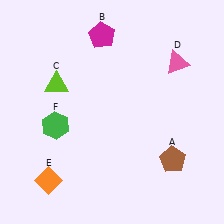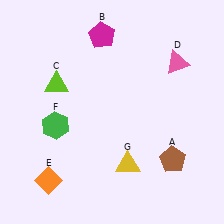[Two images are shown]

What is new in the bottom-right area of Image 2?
A yellow triangle (G) was added in the bottom-right area of Image 2.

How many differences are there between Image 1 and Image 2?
There is 1 difference between the two images.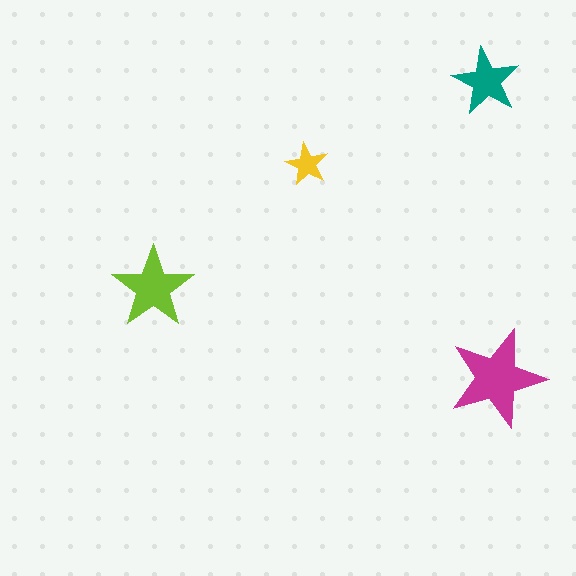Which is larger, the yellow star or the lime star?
The lime one.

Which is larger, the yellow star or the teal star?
The teal one.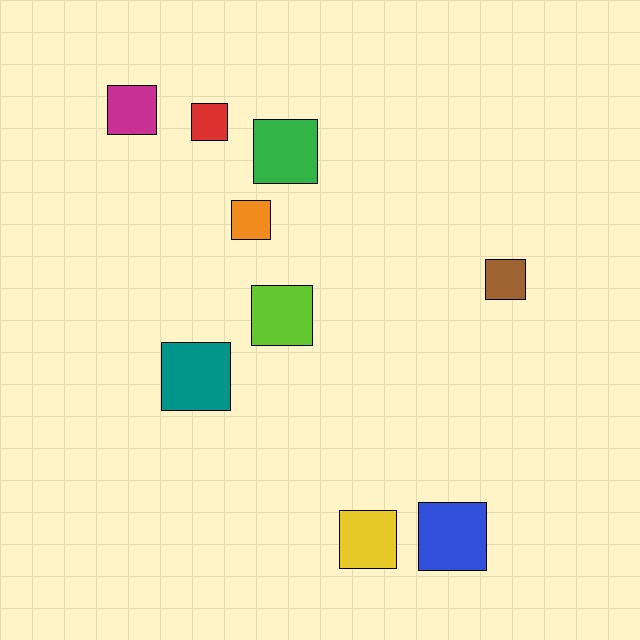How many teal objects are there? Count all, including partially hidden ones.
There is 1 teal object.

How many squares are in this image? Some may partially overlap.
There are 9 squares.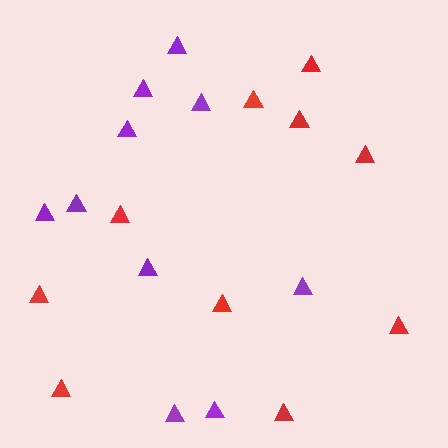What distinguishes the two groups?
There are 2 groups: one group of red triangles (10) and one group of purple triangles (10).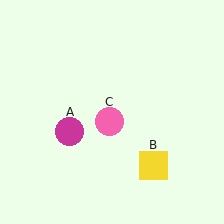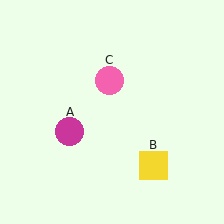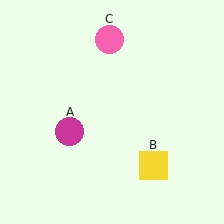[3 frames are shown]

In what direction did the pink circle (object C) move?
The pink circle (object C) moved up.